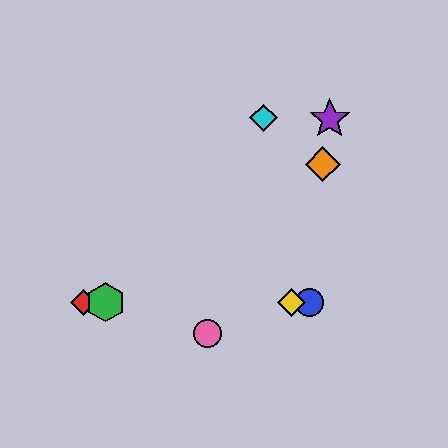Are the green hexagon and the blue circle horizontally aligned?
Yes, both are at y≈302.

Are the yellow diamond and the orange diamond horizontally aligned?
No, the yellow diamond is at y≈302 and the orange diamond is at y≈164.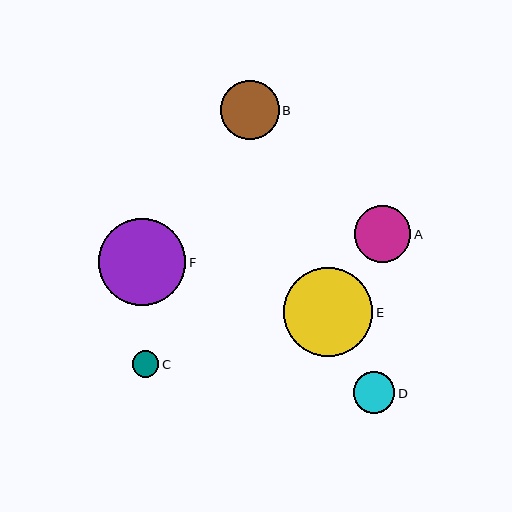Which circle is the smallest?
Circle C is the smallest with a size of approximately 26 pixels.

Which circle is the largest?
Circle E is the largest with a size of approximately 90 pixels.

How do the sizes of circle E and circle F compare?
Circle E and circle F are approximately the same size.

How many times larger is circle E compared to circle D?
Circle E is approximately 2.1 times the size of circle D.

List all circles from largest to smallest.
From largest to smallest: E, F, B, A, D, C.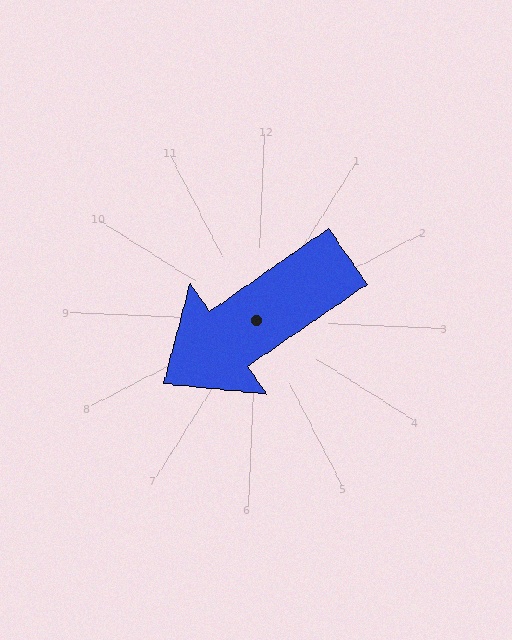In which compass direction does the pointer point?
Southwest.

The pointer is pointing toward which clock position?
Roughly 8 o'clock.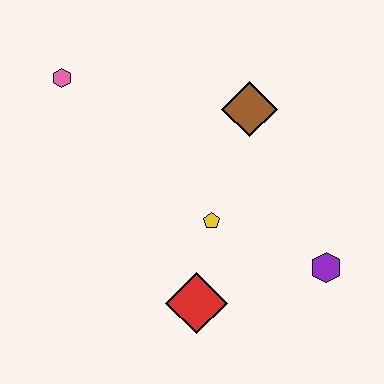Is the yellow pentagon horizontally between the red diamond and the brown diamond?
Yes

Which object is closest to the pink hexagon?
The brown diamond is closest to the pink hexagon.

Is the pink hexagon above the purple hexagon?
Yes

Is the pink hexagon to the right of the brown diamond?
No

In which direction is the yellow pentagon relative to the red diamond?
The yellow pentagon is above the red diamond.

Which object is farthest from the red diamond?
The pink hexagon is farthest from the red diamond.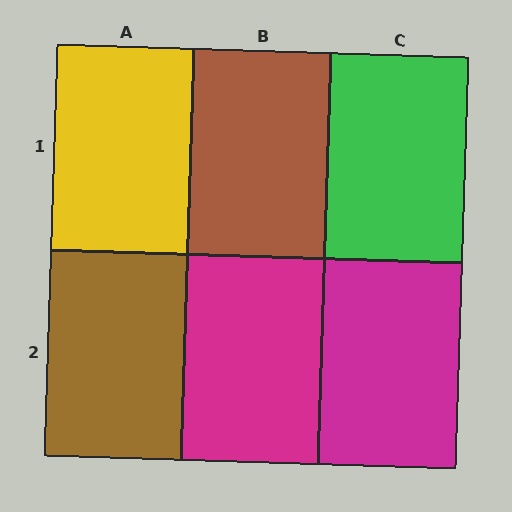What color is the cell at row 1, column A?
Yellow.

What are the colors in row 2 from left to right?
Brown, magenta, magenta.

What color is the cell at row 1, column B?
Brown.